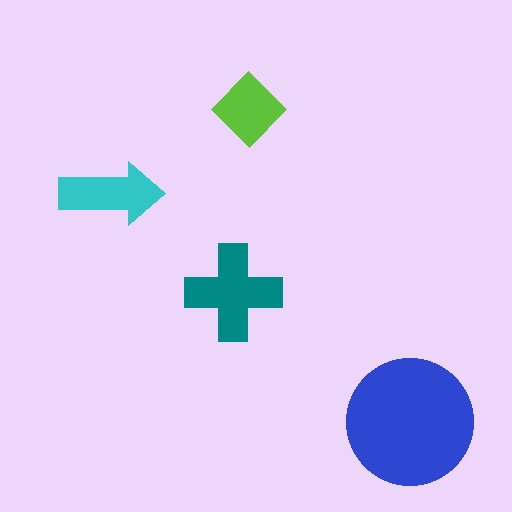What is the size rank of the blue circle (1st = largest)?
1st.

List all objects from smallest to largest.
The lime diamond, the cyan arrow, the teal cross, the blue circle.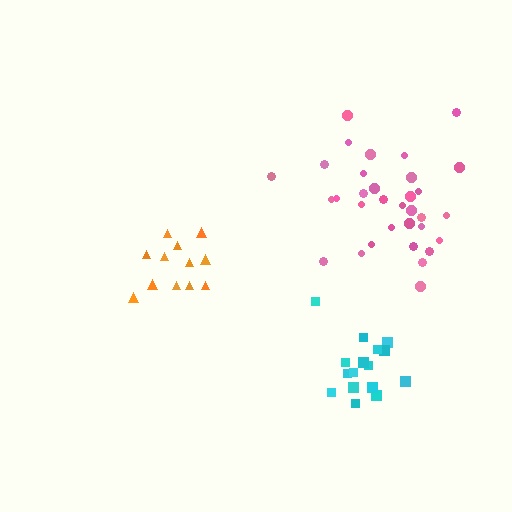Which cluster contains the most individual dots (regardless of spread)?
Pink (34).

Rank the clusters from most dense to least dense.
pink, cyan, orange.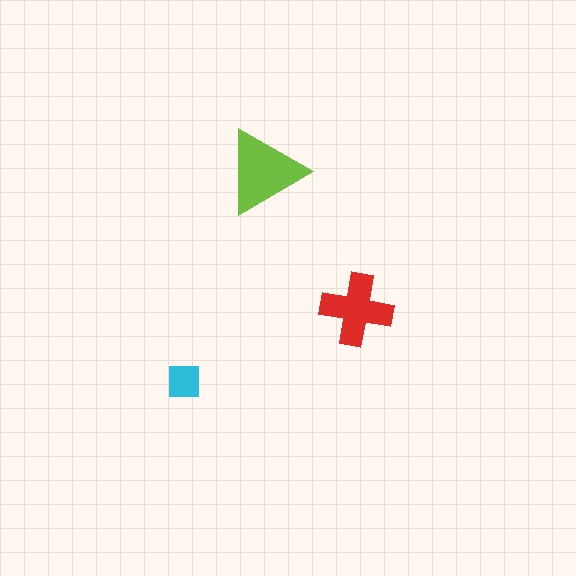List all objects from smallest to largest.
The cyan square, the red cross, the lime triangle.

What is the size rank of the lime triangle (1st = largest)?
1st.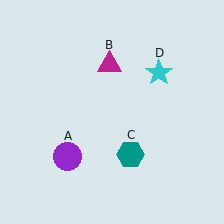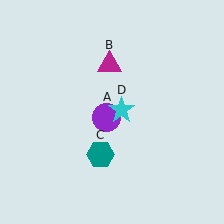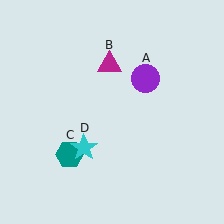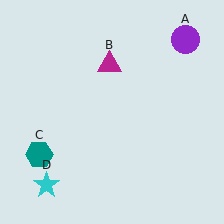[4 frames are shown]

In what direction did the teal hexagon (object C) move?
The teal hexagon (object C) moved left.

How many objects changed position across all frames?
3 objects changed position: purple circle (object A), teal hexagon (object C), cyan star (object D).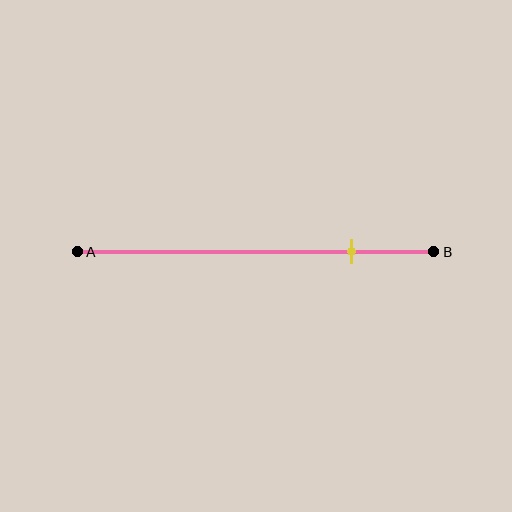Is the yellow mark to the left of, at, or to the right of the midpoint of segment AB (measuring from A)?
The yellow mark is to the right of the midpoint of segment AB.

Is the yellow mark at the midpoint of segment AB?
No, the mark is at about 75% from A, not at the 50% midpoint.